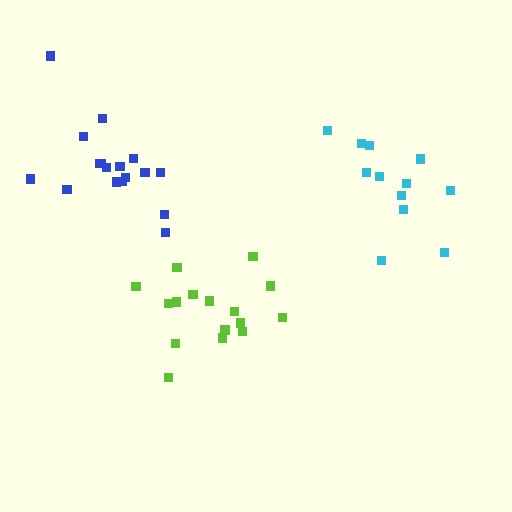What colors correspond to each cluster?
The clusters are colored: lime, cyan, blue.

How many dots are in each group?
Group 1: 16 dots, Group 2: 12 dots, Group 3: 17 dots (45 total).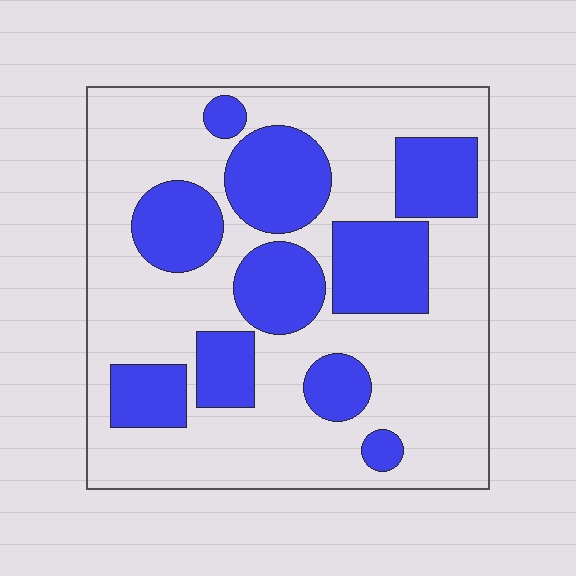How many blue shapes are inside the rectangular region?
10.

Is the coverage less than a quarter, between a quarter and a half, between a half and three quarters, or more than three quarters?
Between a quarter and a half.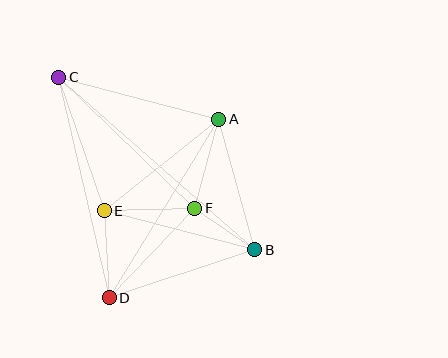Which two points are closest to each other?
Points B and F are closest to each other.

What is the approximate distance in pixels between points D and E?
The distance between D and E is approximately 87 pixels.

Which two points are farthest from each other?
Points B and C are farthest from each other.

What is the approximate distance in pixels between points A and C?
The distance between A and C is approximately 165 pixels.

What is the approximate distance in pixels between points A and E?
The distance between A and E is approximately 147 pixels.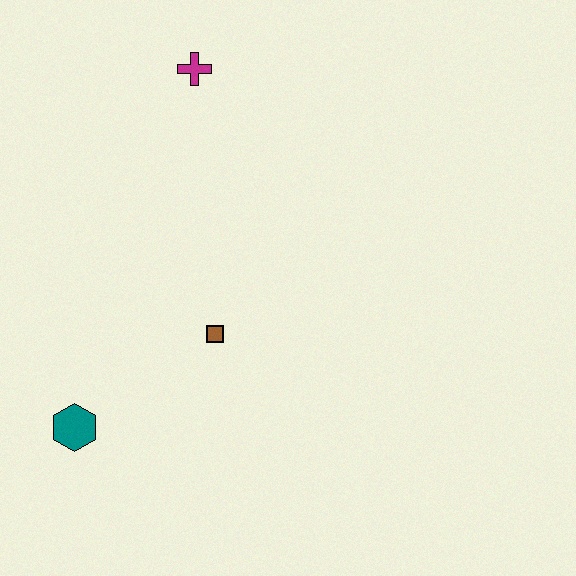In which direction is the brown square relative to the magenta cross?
The brown square is below the magenta cross.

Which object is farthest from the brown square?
The magenta cross is farthest from the brown square.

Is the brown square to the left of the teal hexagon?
No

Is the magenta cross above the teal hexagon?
Yes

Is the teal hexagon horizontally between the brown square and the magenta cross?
No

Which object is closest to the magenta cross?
The brown square is closest to the magenta cross.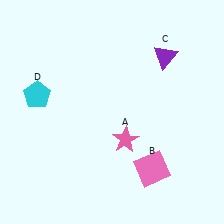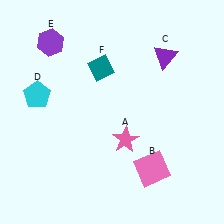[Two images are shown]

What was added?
A purple hexagon (E), a teal diamond (F) were added in Image 2.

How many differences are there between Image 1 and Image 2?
There are 2 differences between the two images.